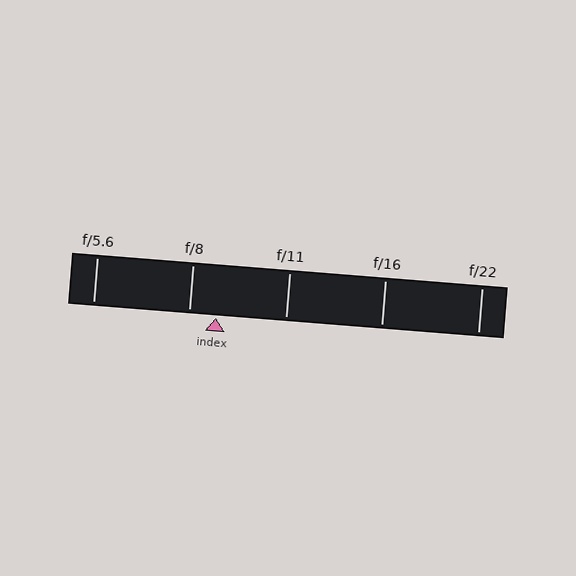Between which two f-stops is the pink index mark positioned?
The index mark is between f/8 and f/11.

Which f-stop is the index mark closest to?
The index mark is closest to f/8.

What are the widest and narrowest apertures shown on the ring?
The widest aperture shown is f/5.6 and the narrowest is f/22.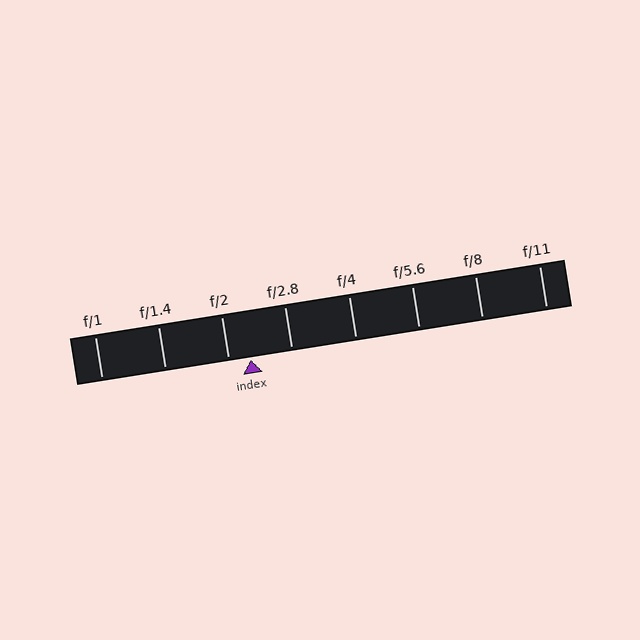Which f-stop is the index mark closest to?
The index mark is closest to f/2.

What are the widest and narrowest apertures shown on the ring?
The widest aperture shown is f/1 and the narrowest is f/11.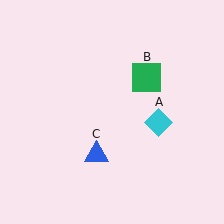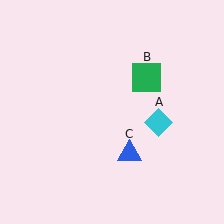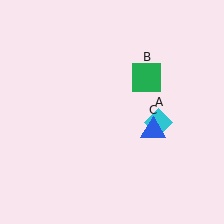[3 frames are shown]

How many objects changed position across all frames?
1 object changed position: blue triangle (object C).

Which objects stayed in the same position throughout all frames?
Cyan diamond (object A) and green square (object B) remained stationary.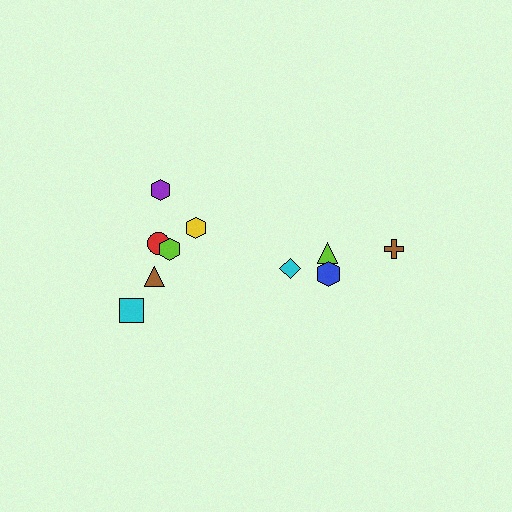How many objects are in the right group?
There are 4 objects.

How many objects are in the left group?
There are 6 objects.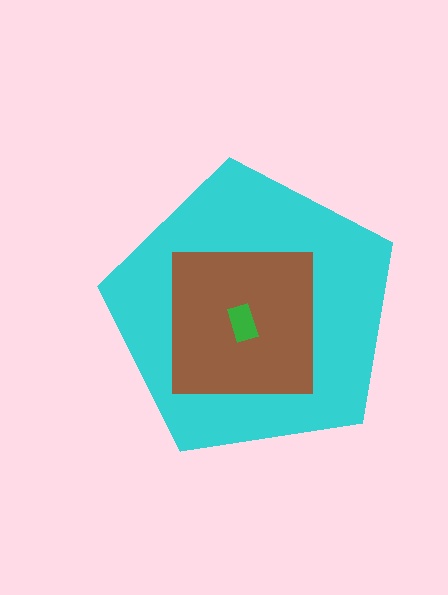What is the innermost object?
The green rectangle.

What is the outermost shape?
The cyan pentagon.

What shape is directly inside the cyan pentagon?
The brown square.